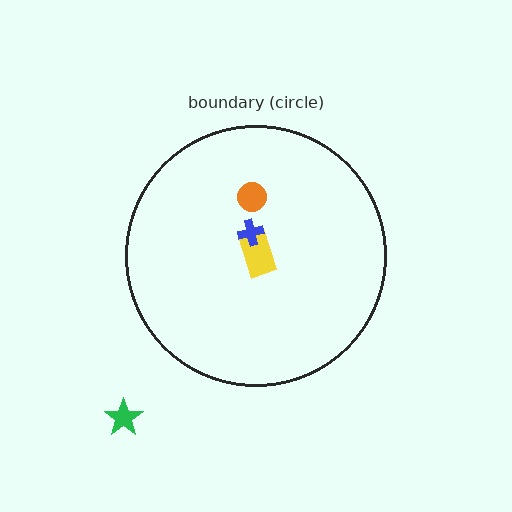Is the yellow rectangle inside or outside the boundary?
Inside.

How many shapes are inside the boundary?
3 inside, 1 outside.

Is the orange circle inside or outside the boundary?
Inside.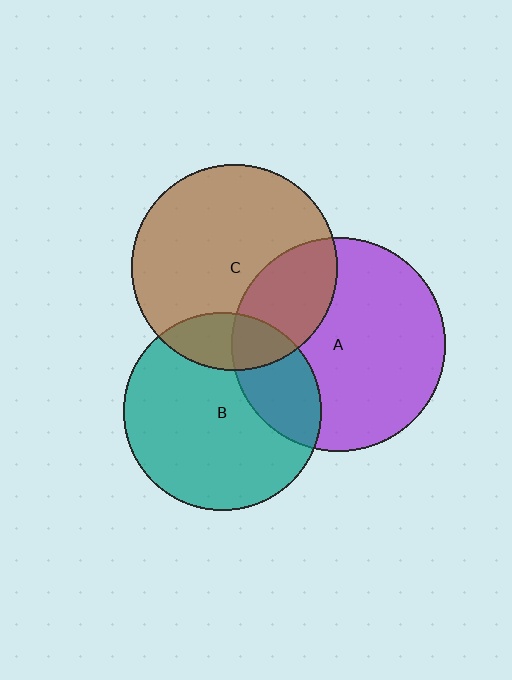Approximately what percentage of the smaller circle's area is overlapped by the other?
Approximately 25%.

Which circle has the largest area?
Circle A (purple).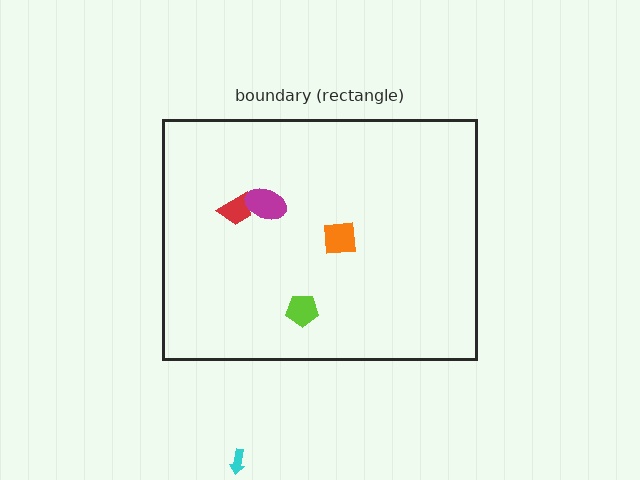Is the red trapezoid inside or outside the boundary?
Inside.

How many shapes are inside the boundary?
4 inside, 1 outside.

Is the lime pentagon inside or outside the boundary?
Inside.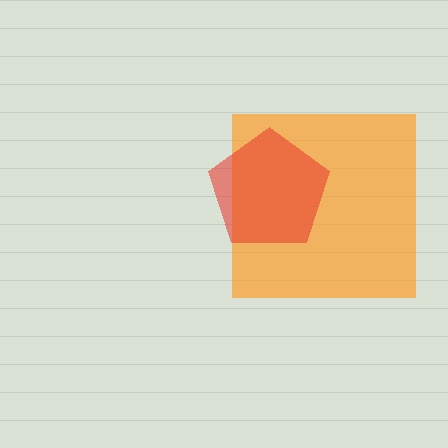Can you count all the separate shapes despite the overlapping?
Yes, there are 2 separate shapes.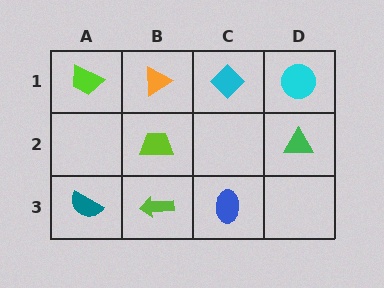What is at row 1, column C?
A cyan diamond.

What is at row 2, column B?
A lime trapezoid.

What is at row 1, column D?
A cyan circle.